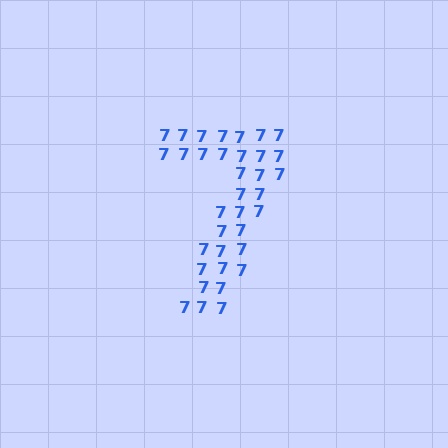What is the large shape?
The large shape is the digit 7.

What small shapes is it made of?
It is made of small digit 7's.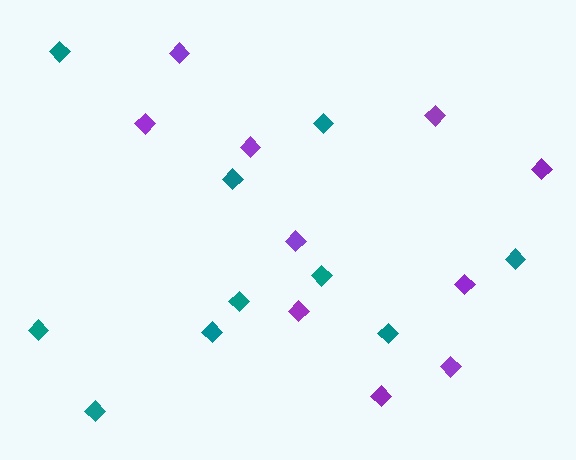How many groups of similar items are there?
There are 2 groups: one group of teal diamonds (10) and one group of purple diamonds (10).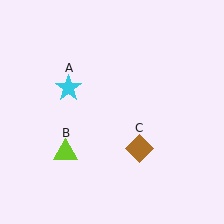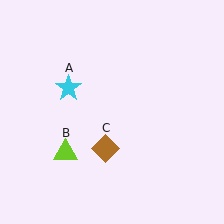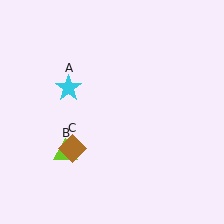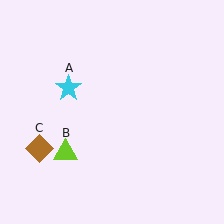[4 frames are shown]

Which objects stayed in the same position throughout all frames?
Cyan star (object A) and lime triangle (object B) remained stationary.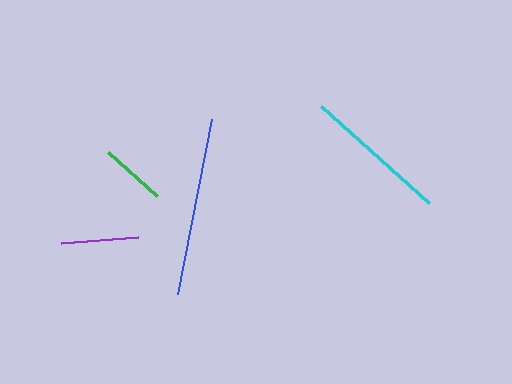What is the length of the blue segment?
The blue segment is approximately 178 pixels long.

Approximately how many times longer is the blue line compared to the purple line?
The blue line is approximately 2.3 times the length of the purple line.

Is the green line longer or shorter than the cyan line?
The cyan line is longer than the green line.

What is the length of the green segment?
The green segment is approximately 65 pixels long.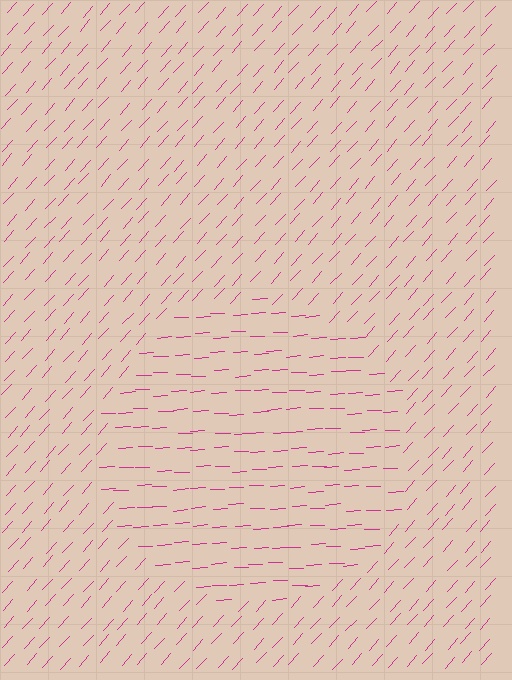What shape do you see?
I see a circle.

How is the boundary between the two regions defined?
The boundary is defined purely by a change in line orientation (approximately 45 degrees difference). All lines are the same color and thickness.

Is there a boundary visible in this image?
Yes, there is a texture boundary formed by a change in line orientation.